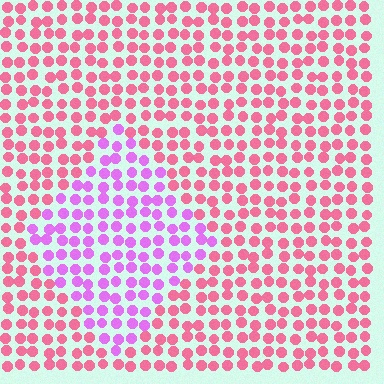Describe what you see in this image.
The image is filled with small pink elements in a uniform arrangement. A diamond-shaped region is visible where the elements are tinted to a slightly different hue, forming a subtle color boundary.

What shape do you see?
I see a diamond.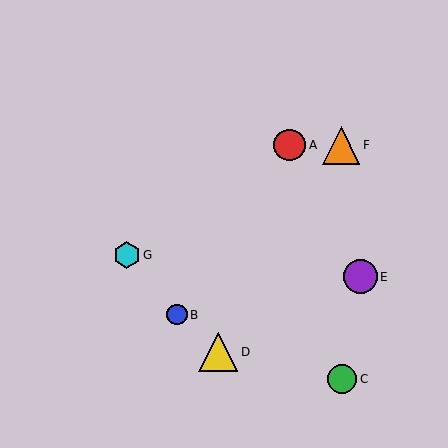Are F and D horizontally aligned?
No, F is at y≈145 and D is at y≈352.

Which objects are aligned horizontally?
Objects A, F are aligned horizontally.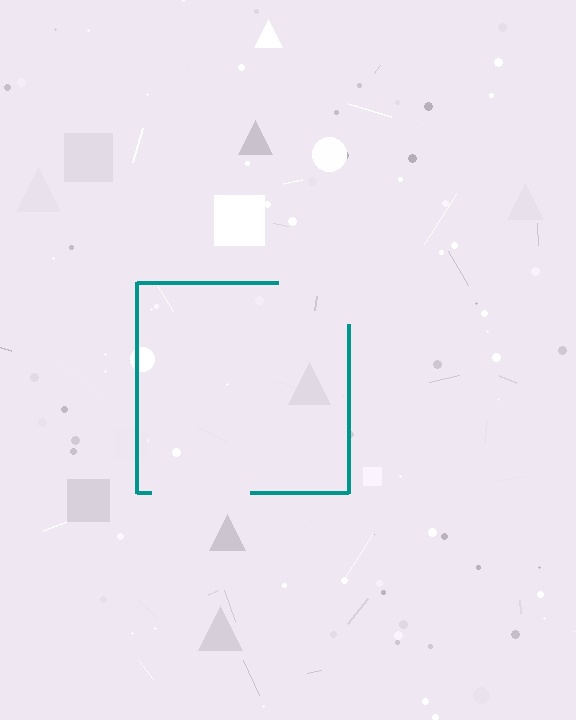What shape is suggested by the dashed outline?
The dashed outline suggests a square.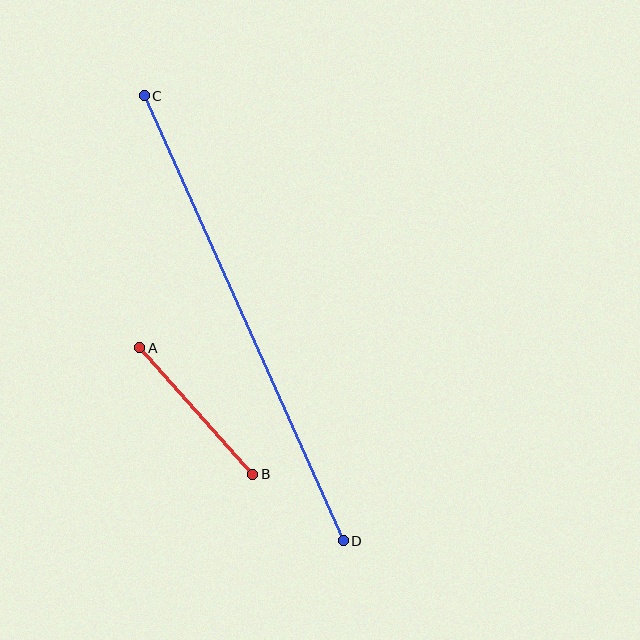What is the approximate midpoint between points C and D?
The midpoint is at approximately (244, 318) pixels.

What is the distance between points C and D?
The distance is approximately 487 pixels.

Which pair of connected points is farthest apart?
Points C and D are farthest apart.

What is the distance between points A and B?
The distance is approximately 170 pixels.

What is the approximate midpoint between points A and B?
The midpoint is at approximately (196, 411) pixels.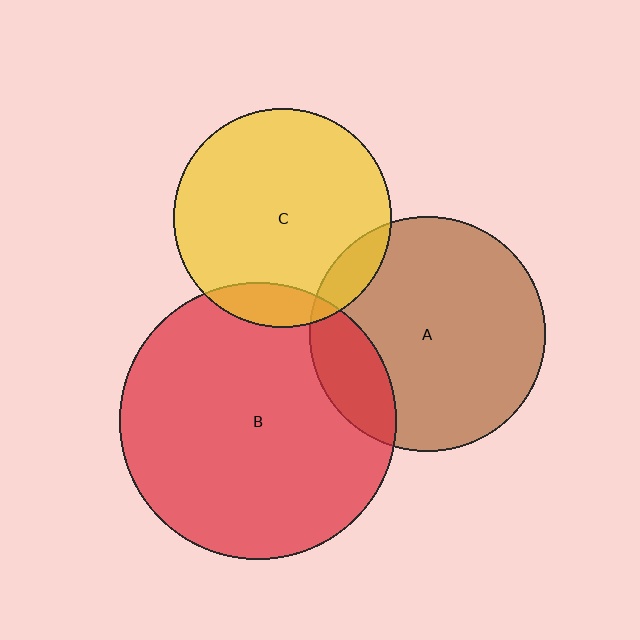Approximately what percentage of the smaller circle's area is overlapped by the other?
Approximately 20%.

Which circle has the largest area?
Circle B (red).